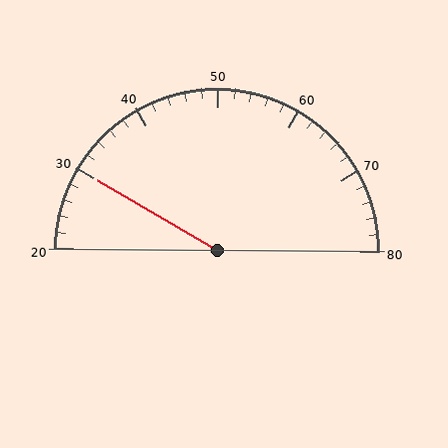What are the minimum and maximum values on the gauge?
The gauge ranges from 20 to 80.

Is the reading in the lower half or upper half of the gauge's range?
The reading is in the lower half of the range (20 to 80).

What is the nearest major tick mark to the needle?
The nearest major tick mark is 30.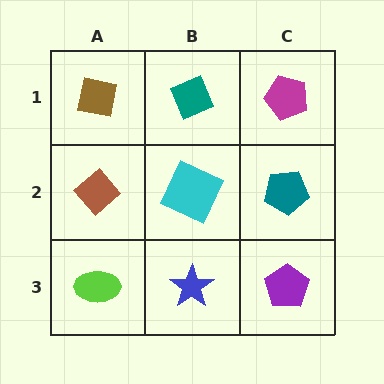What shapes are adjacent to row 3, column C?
A teal pentagon (row 2, column C), a blue star (row 3, column B).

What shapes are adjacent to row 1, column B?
A cyan square (row 2, column B), a brown square (row 1, column A), a magenta pentagon (row 1, column C).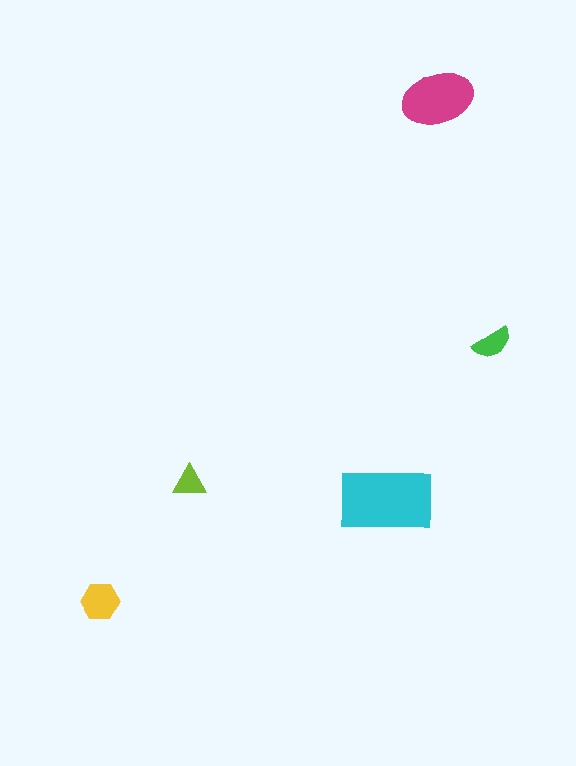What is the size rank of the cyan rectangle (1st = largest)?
1st.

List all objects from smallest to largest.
The lime triangle, the green semicircle, the yellow hexagon, the magenta ellipse, the cyan rectangle.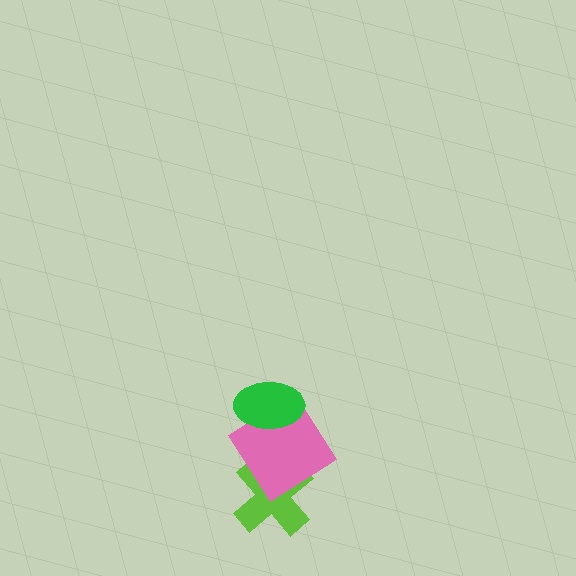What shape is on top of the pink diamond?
The green ellipse is on top of the pink diamond.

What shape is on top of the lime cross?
The pink diamond is on top of the lime cross.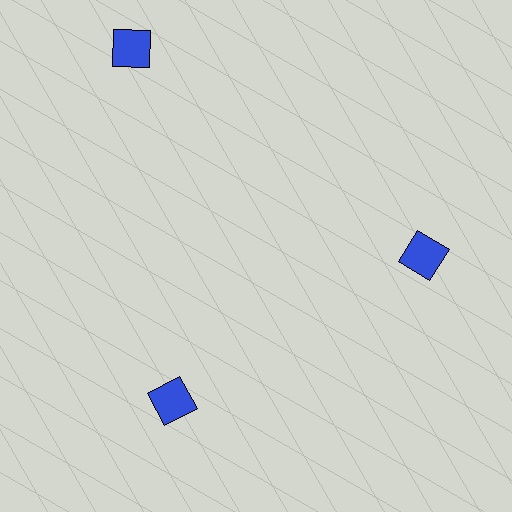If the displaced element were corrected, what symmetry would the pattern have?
It would have 3-fold rotational symmetry — the pattern would map onto itself every 120 degrees.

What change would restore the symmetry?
The symmetry would be restored by moving it inward, back onto the ring so that all 3 squares sit at equal angles and equal distance from the center.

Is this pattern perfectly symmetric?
No. The 3 blue squares are arranged in a ring, but one element near the 11 o'clock position is pushed outward from the center, breaking the 3-fold rotational symmetry.